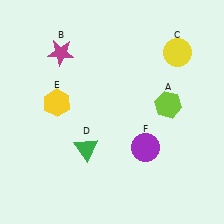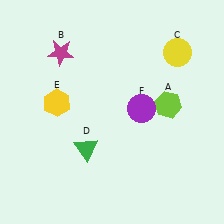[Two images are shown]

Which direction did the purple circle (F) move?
The purple circle (F) moved up.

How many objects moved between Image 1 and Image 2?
1 object moved between the two images.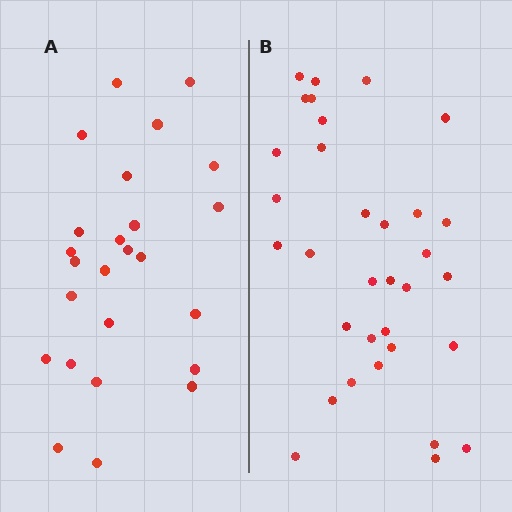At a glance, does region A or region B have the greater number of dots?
Region B (the right region) has more dots.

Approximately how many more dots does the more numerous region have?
Region B has roughly 8 or so more dots than region A.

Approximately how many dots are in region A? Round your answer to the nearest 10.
About 20 dots. (The exact count is 25, which rounds to 20.)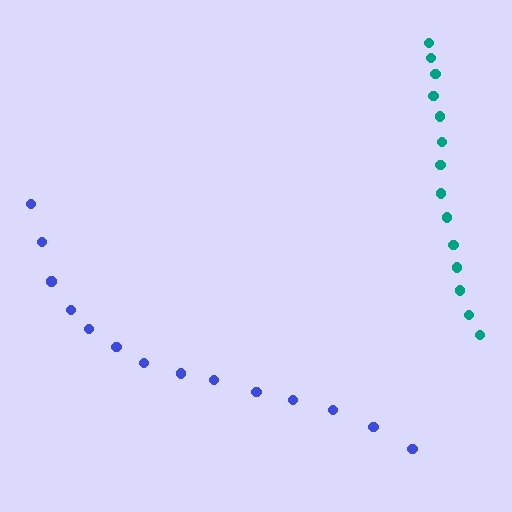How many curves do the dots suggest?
There are 2 distinct paths.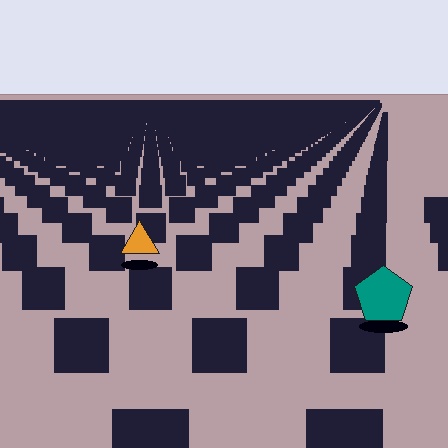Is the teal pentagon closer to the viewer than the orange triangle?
Yes. The teal pentagon is closer — you can tell from the texture gradient: the ground texture is coarser near it.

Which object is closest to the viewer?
The teal pentagon is closest. The texture marks near it are larger and more spread out.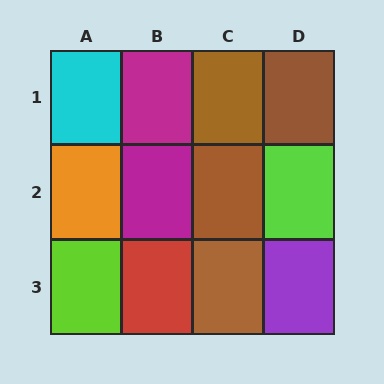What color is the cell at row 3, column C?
Brown.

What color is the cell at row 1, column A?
Cyan.